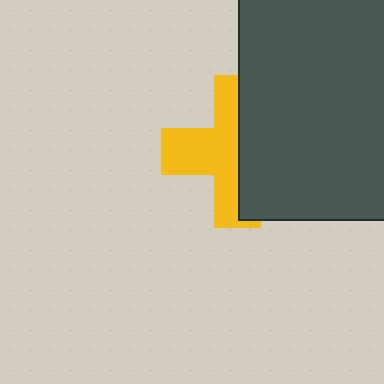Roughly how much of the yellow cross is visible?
About half of it is visible (roughly 51%).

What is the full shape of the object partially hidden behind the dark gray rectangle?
The partially hidden object is a yellow cross.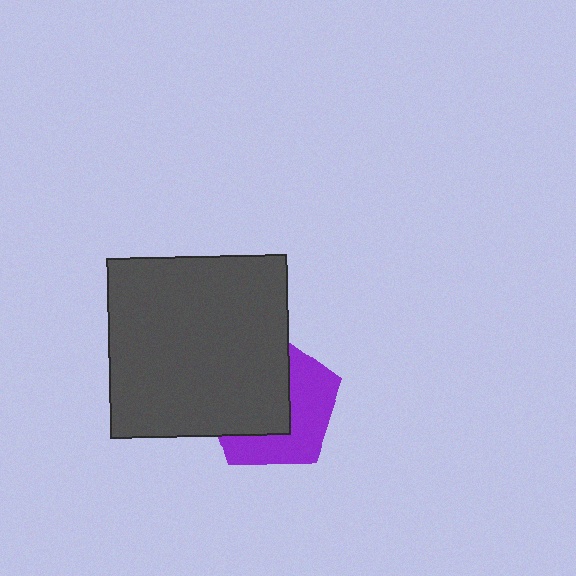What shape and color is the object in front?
The object in front is a dark gray square.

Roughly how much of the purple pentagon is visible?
About half of it is visible (roughly 46%).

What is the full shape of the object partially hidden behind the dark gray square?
The partially hidden object is a purple pentagon.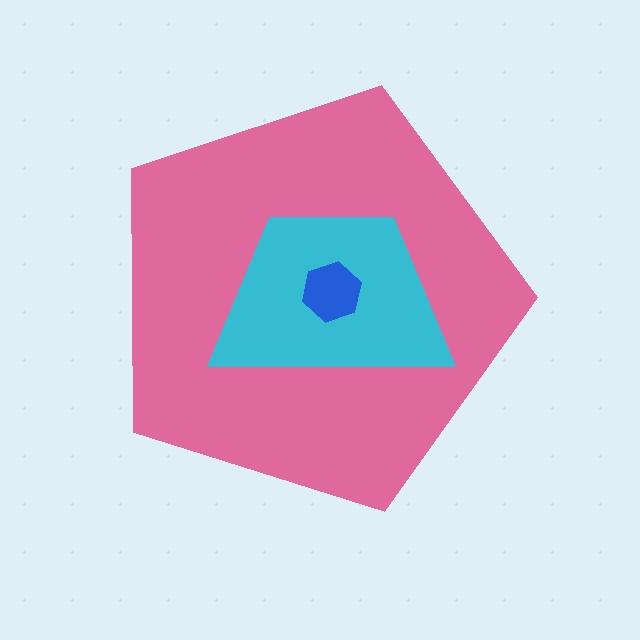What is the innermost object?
The blue hexagon.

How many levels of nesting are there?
3.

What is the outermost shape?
The pink pentagon.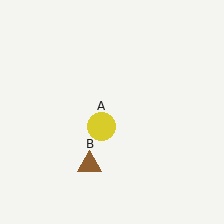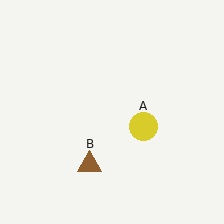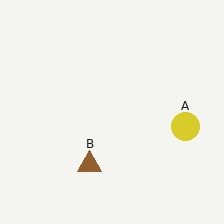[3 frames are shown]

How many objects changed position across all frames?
1 object changed position: yellow circle (object A).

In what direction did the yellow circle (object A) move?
The yellow circle (object A) moved right.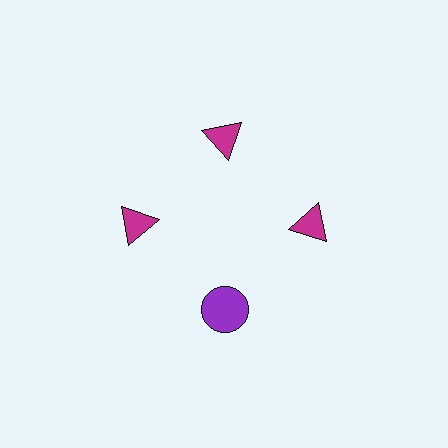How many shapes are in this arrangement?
There are 4 shapes arranged in a ring pattern.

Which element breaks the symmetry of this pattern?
The purple circle at roughly the 6 o'clock position breaks the symmetry. All other shapes are magenta triangles.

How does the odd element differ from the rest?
It differs in both color (purple instead of magenta) and shape (circle instead of triangle).